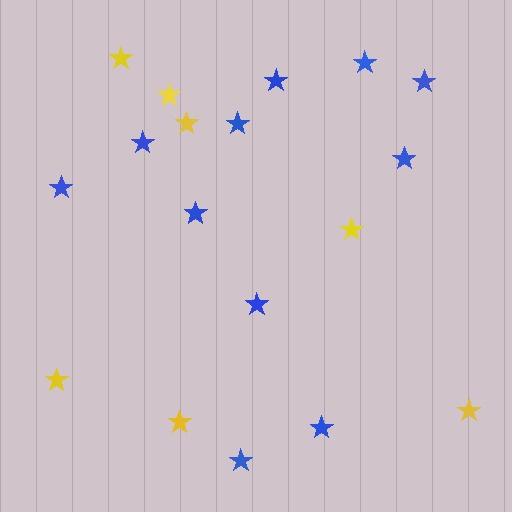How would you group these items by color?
There are 2 groups: one group of yellow stars (7) and one group of blue stars (11).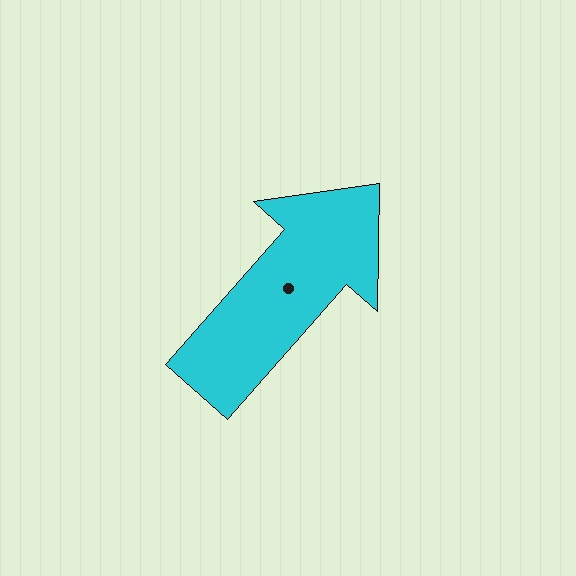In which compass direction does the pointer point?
Northeast.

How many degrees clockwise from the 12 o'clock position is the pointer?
Approximately 41 degrees.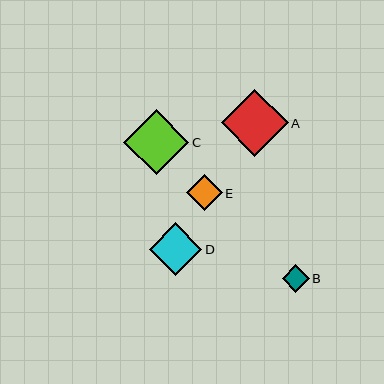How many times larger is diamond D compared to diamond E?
Diamond D is approximately 1.5 times the size of diamond E.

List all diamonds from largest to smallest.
From largest to smallest: A, C, D, E, B.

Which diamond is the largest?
Diamond A is the largest with a size of approximately 67 pixels.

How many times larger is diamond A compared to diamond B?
Diamond A is approximately 2.5 times the size of diamond B.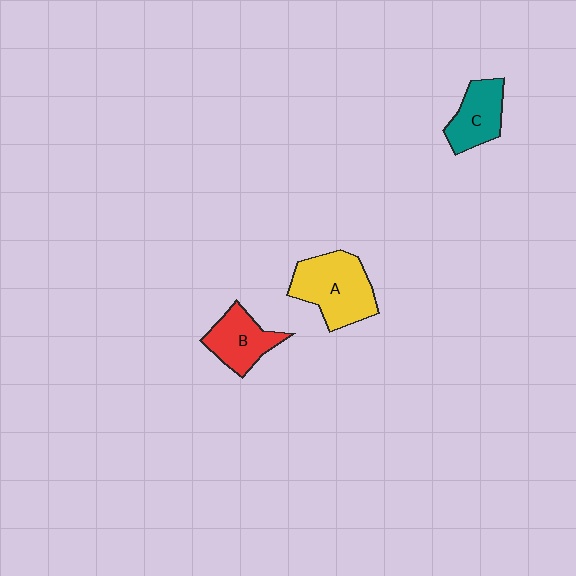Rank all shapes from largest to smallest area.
From largest to smallest: A (yellow), B (red), C (teal).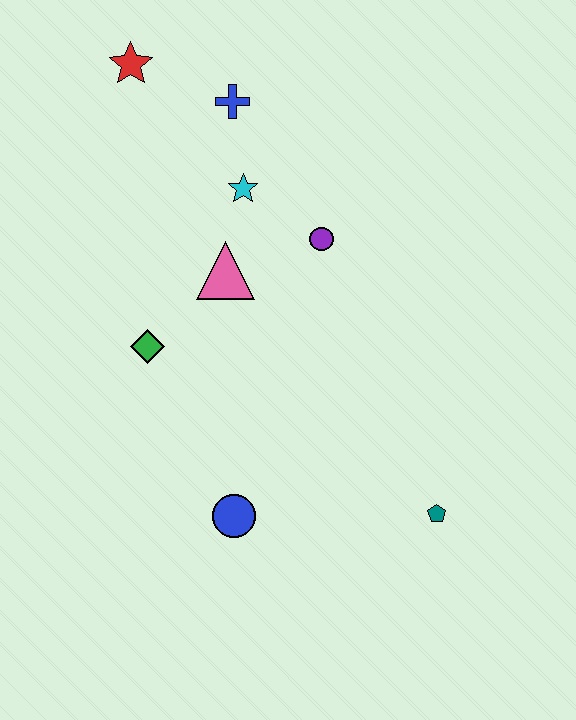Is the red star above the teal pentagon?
Yes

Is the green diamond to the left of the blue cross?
Yes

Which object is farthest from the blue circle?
The red star is farthest from the blue circle.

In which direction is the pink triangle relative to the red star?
The pink triangle is below the red star.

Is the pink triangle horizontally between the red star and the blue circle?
Yes